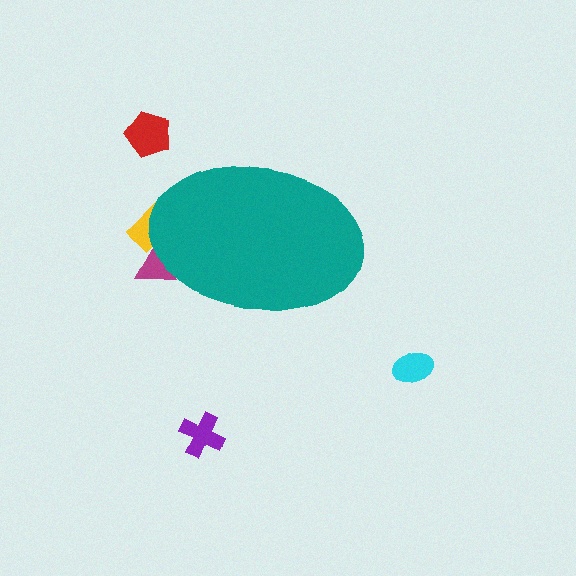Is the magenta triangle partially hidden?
Yes, the magenta triangle is partially hidden behind the teal ellipse.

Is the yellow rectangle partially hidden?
Yes, the yellow rectangle is partially hidden behind the teal ellipse.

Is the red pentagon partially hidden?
No, the red pentagon is fully visible.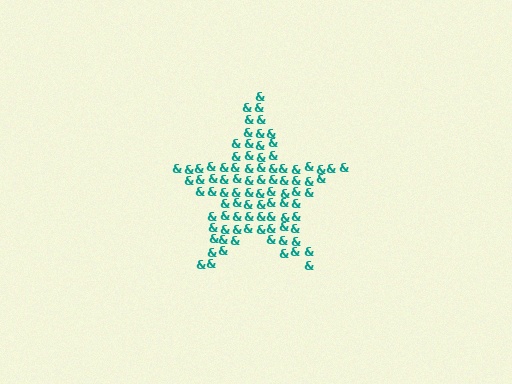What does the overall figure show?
The overall figure shows a star.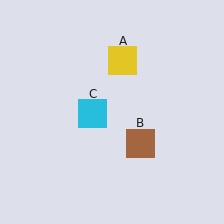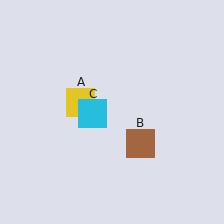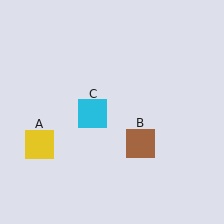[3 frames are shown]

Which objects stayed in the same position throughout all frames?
Brown square (object B) and cyan square (object C) remained stationary.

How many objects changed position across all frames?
1 object changed position: yellow square (object A).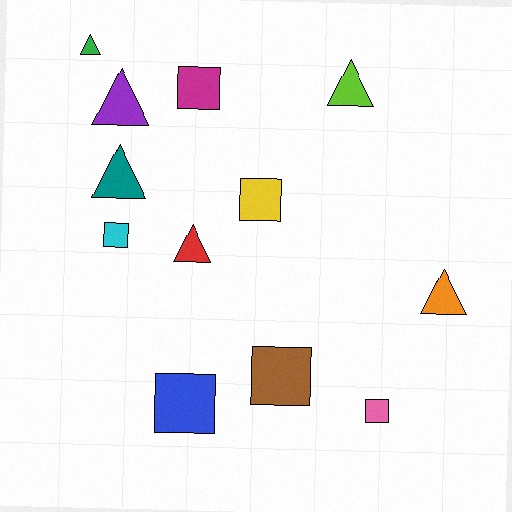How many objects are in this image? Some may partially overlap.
There are 12 objects.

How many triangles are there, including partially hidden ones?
There are 6 triangles.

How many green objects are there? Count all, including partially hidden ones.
There is 1 green object.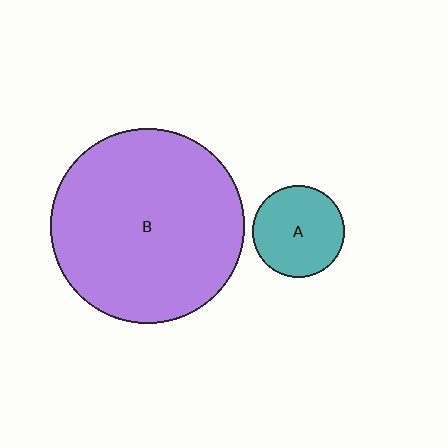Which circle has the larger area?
Circle B (purple).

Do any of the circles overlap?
No, none of the circles overlap.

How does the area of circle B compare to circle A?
Approximately 4.5 times.